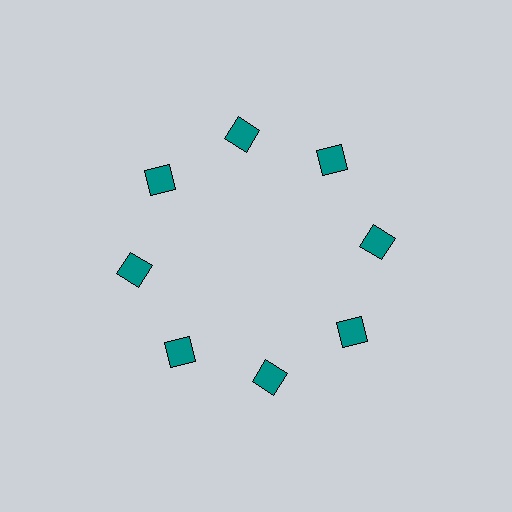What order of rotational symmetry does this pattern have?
This pattern has 8-fold rotational symmetry.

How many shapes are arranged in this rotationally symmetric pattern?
There are 8 shapes, arranged in 8 groups of 1.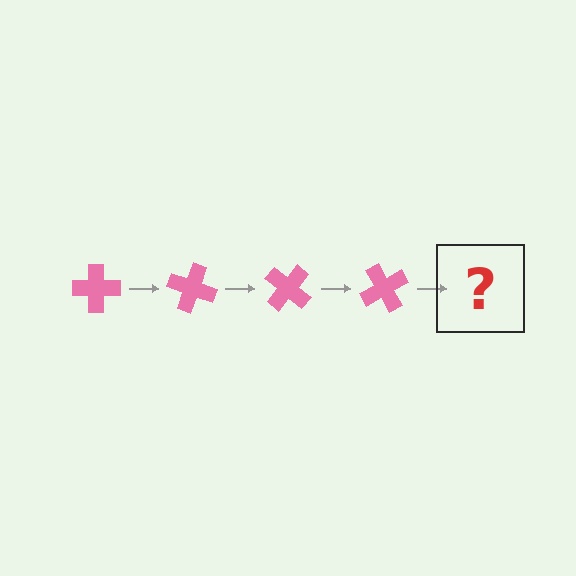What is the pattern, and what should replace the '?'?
The pattern is that the cross rotates 20 degrees each step. The '?' should be a pink cross rotated 80 degrees.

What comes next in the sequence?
The next element should be a pink cross rotated 80 degrees.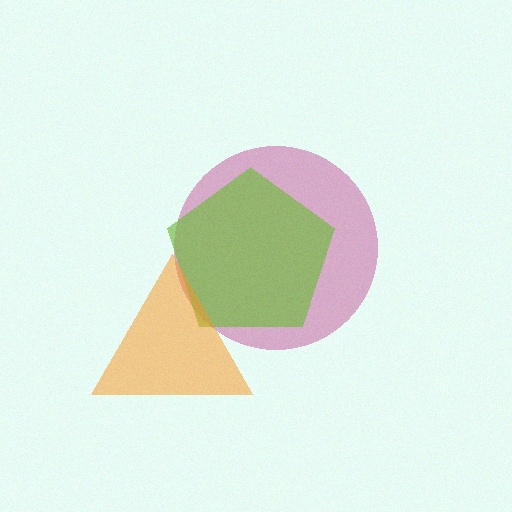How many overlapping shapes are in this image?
There are 3 overlapping shapes in the image.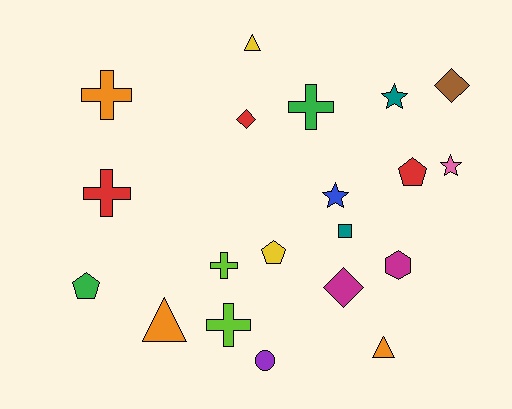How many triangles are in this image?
There are 3 triangles.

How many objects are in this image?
There are 20 objects.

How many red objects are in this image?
There are 3 red objects.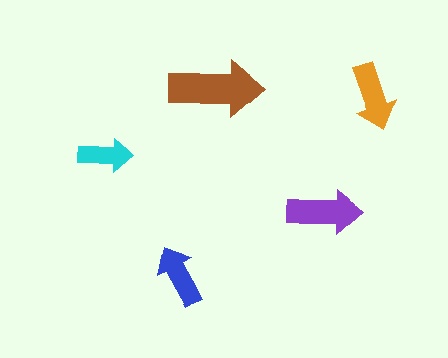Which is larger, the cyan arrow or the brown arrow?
The brown one.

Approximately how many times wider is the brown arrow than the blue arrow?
About 1.5 times wider.